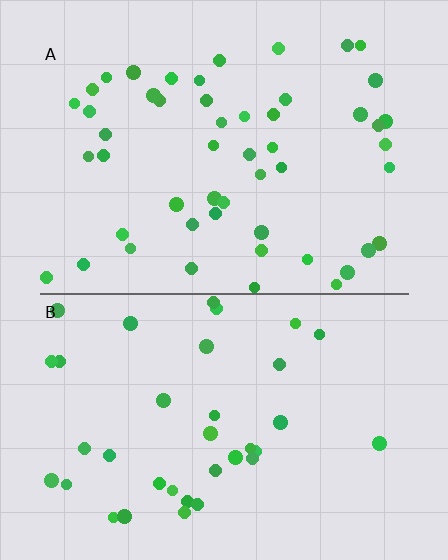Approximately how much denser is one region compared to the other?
Approximately 1.4× — region A over region B.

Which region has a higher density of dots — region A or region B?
A (the top).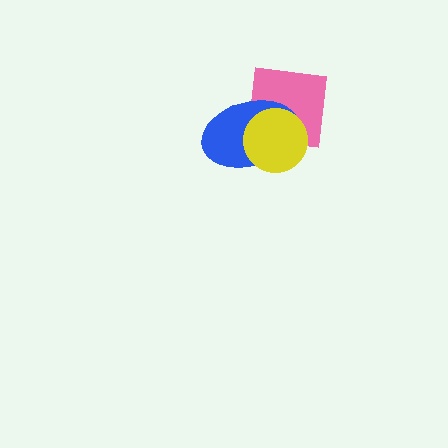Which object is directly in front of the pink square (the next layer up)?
The blue ellipse is directly in front of the pink square.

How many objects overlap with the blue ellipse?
2 objects overlap with the blue ellipse.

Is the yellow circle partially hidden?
No, no other shape covers it.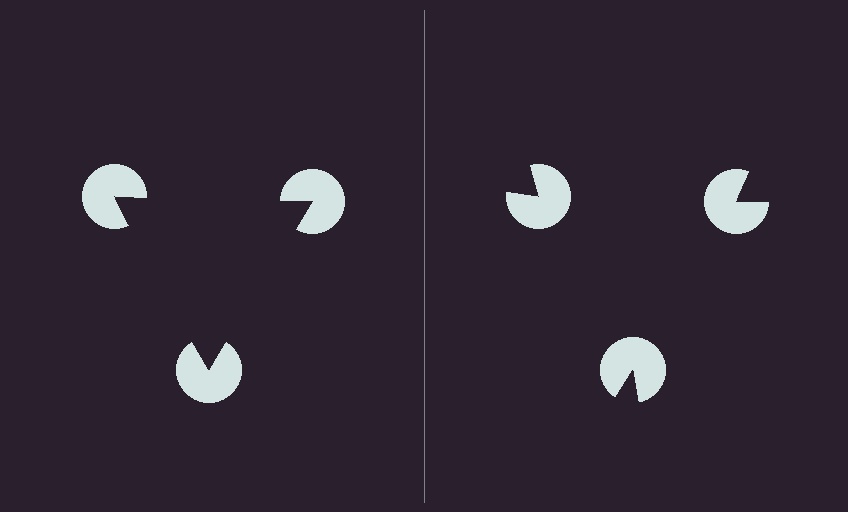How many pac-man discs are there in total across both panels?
6 — 3 on each side.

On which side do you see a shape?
An illusory triangle appears on the left side. On the right side the wedge cuts are rotated, so no coherent shape forms.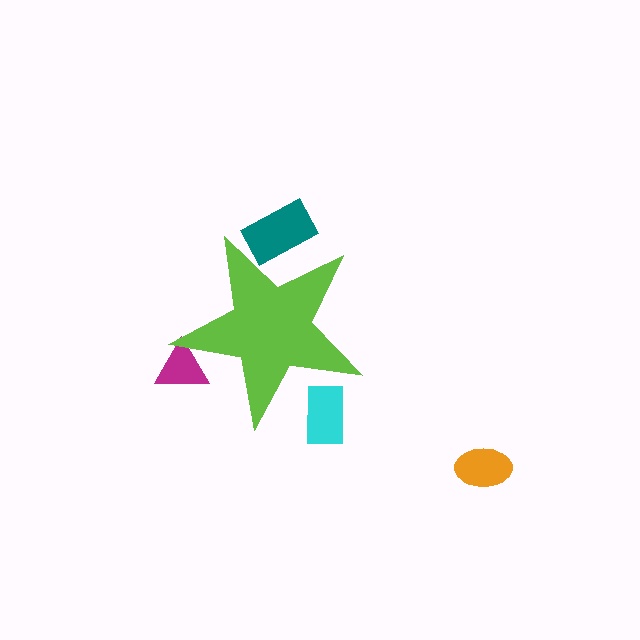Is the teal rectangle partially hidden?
Yes, the teal rectangle is partially hidden behind the lime star.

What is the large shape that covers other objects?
A lime star.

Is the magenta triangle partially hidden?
Yes, the magenta triangle is partially hidden behind the lime star.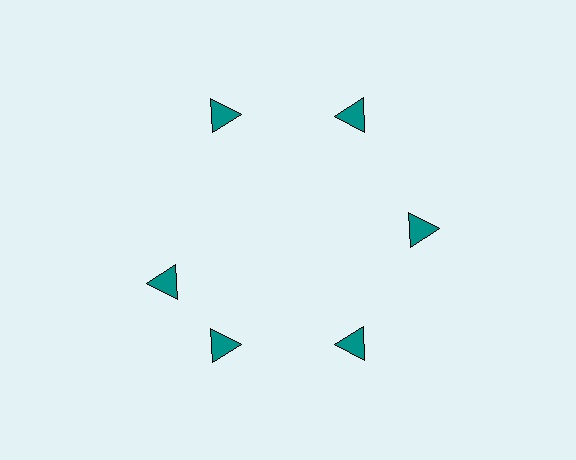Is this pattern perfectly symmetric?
No. The 6 teal triangles are arranged in a ring, but one element near the 9 o'clock position is rotated out of alignment along the ring, breaking the 6-fold rotational symmetry.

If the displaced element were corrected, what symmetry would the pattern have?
It would have 6-fold rotational symmetry — the pattern would map onto itself every 60 degrees.